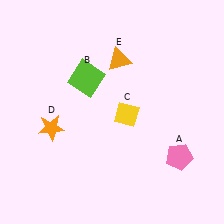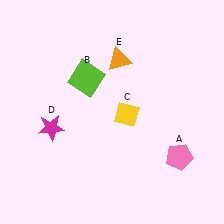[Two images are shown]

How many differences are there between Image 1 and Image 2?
There is 1 difference between the two images.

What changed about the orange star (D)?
In Image 1, D is orange. In Image 2, it changed to magenta.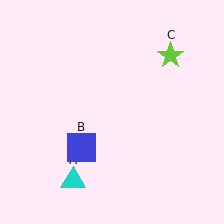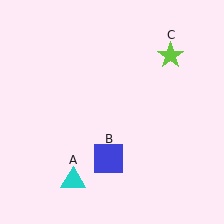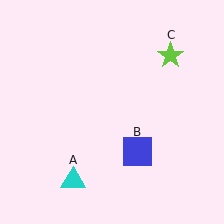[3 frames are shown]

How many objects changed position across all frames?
1 object changed position: blue square (object B).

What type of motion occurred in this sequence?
The blue square (object B) rotated counterclockwise around the center of the scene.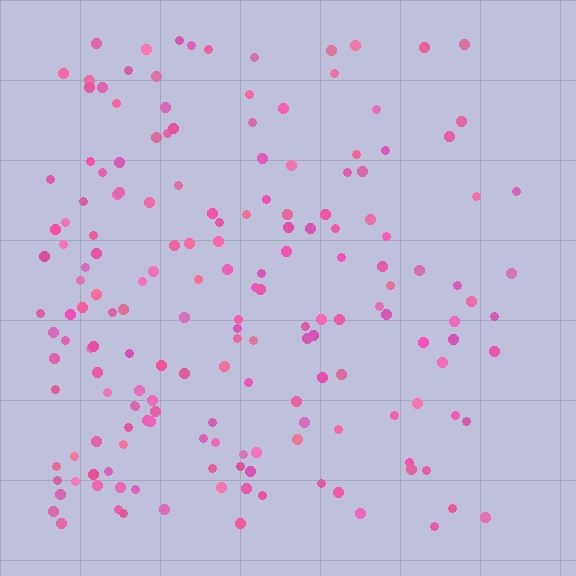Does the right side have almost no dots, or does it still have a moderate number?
Still a moderate number, just noticeably fewer than the left.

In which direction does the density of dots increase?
From right to left, with the left side densest.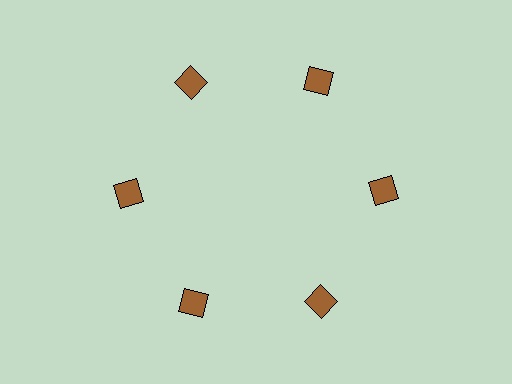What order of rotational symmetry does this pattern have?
This pattern has 6-fold rotational symmetry.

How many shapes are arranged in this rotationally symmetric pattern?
There are 6 shapes, arranged in 6 groups of 1.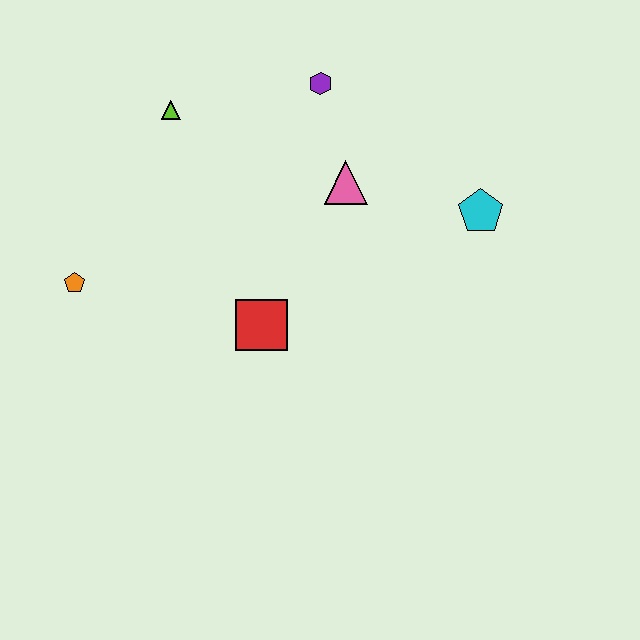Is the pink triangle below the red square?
No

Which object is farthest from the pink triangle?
The orange pentagon is farthest from the pink triangle.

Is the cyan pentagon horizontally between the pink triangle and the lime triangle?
No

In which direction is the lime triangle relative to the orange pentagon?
The lime triangle is above the orange pentagon.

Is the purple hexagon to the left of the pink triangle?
Yes